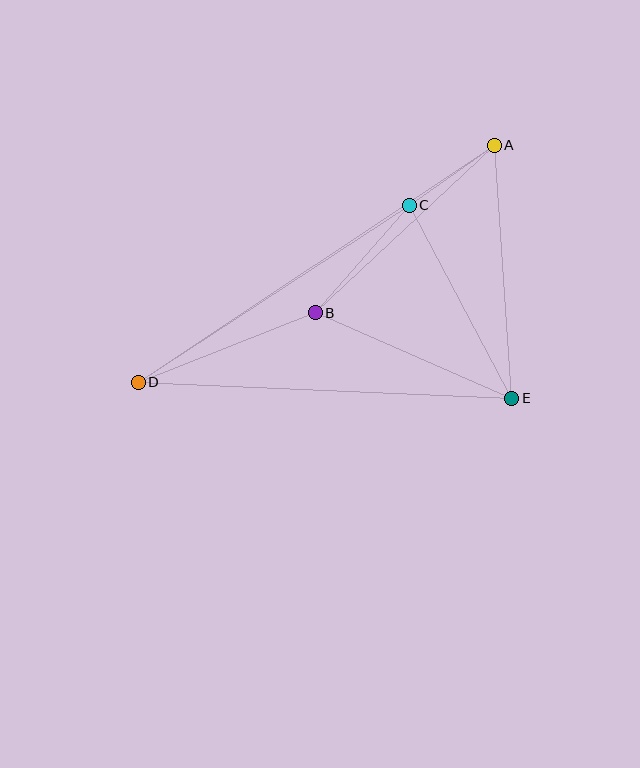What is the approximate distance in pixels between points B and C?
The distance between B and C is approximately 143 pixels.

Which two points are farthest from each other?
Points A and D are farthest from each other.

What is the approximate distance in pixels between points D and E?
The distance between D and E is approximately 374 pixels.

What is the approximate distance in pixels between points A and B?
The distance between A and B is approximately 245 pixels.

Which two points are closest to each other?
Points A and C are closest to each other.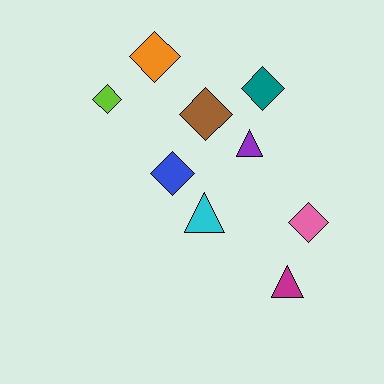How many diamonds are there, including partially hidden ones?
There are 6 diamonds.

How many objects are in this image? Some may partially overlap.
There are 9 objects.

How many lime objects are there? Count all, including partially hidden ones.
There is 1 lime object.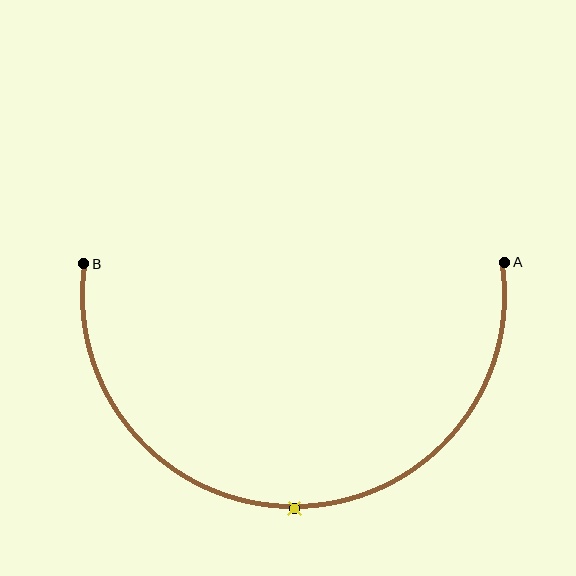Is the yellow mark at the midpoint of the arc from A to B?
Yes. The yellow mark lies on the arc at equal arc-length from both A and B — it is the arc midpoint.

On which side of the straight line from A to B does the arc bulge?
The arc bulges below the straight line connecting A and B.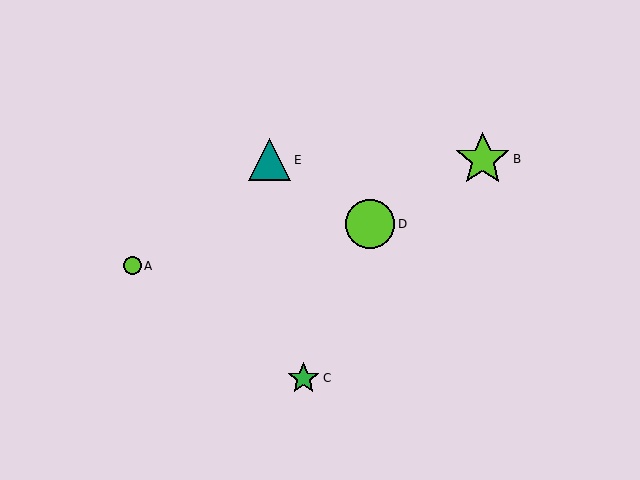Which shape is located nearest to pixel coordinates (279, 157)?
The teal triangle (labeled E) at (270, 160) is nearest to that location.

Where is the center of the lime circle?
The center of the lime circle is at (370, 224).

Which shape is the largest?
The lime star (labeled B) is the largest.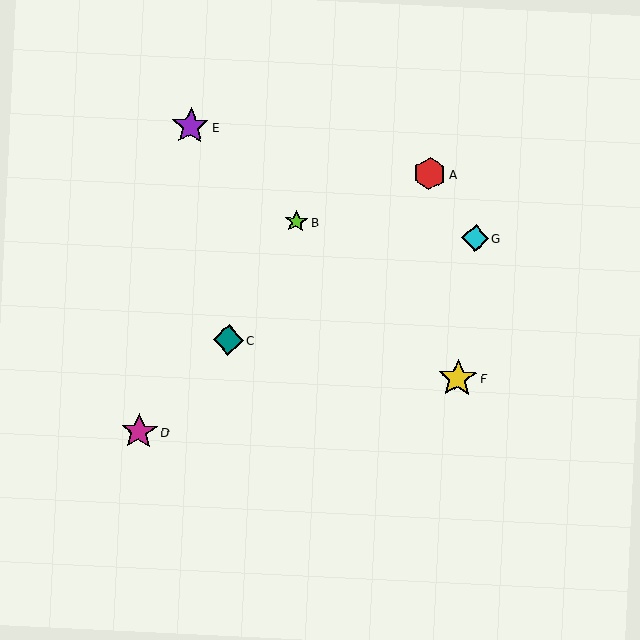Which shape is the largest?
The yellow star (labeled F) is the largest.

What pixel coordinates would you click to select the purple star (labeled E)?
Click at (190, 126) to select the purple star E.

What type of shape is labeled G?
Shape G is a cyan diamond.